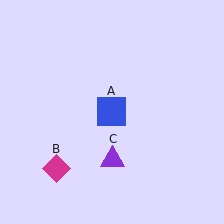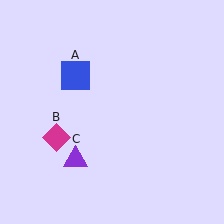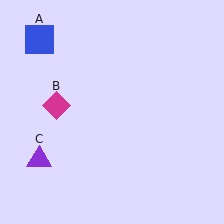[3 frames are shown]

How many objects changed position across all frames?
3 objects changed position: blue square (object A), magenta diamond (object B), purple triangle (object C).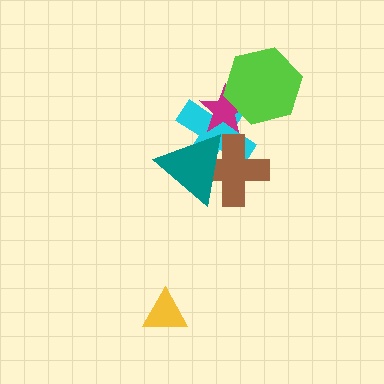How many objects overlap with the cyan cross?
4 objects overlap with the cyan cross.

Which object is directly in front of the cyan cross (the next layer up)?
The brown cross is directly in front of the cyan cross.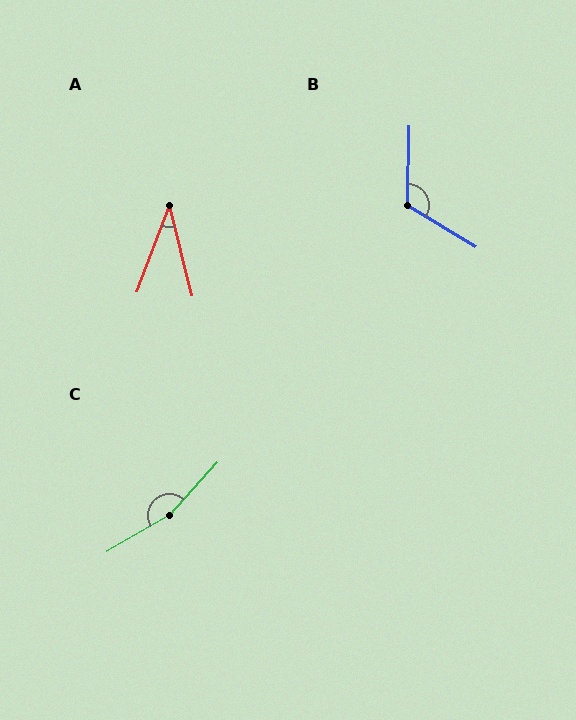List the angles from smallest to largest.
A (35°), B (120°), C (162°).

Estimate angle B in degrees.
Approximately 120 degrees.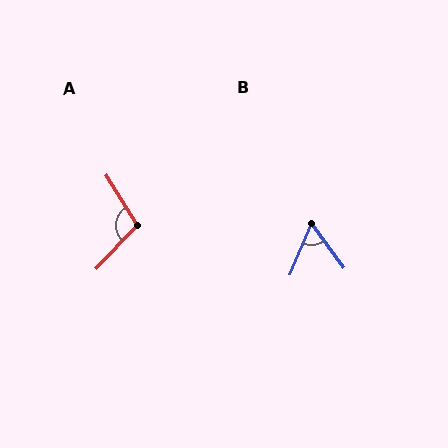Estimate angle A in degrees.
Approximately 104 degrees.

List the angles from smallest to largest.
B (59°), A (104°).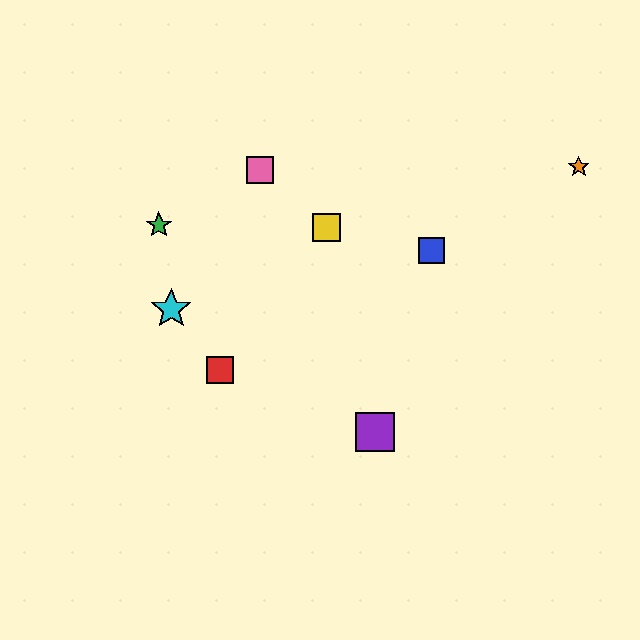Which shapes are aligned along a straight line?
The red square, the blue square, the orange star are aligned along a straight line.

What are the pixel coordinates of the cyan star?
The cyan star is at (171, 309).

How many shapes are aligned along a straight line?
3 shapes (the red square, the blue square, the orange star) are aligned along a straight line.